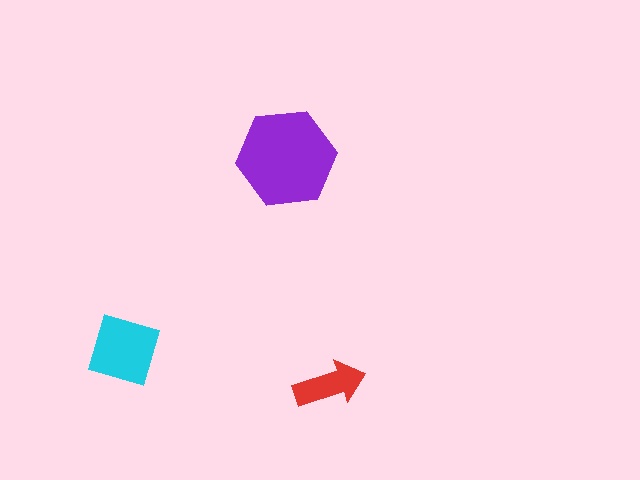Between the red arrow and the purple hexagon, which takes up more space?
The purple hexagon.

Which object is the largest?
The purple hexagon.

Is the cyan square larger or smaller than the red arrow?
Larger.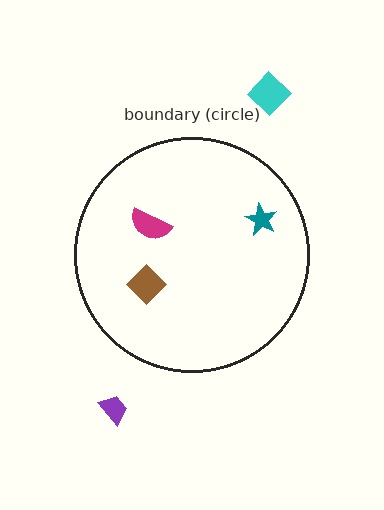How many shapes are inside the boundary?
3 inside, 2 outside.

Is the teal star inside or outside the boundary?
Inside.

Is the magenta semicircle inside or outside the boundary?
Inside.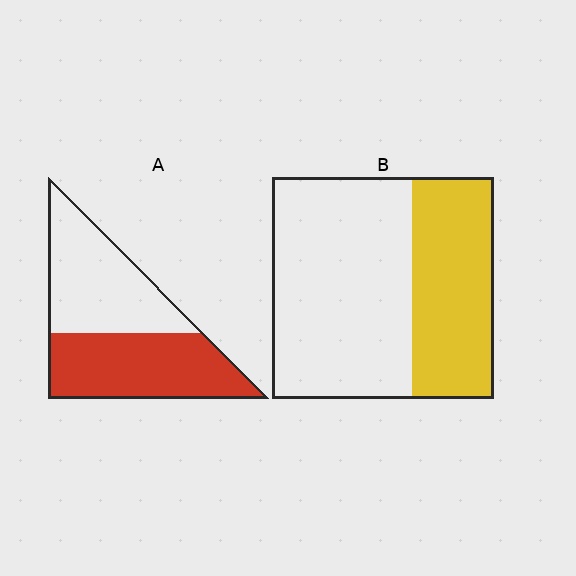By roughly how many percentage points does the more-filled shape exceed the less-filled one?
By roughly 15 percentage points (A over B).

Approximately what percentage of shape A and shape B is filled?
A is approximately 50% and B is approximately 35%.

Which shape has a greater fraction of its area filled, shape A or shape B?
Shape A.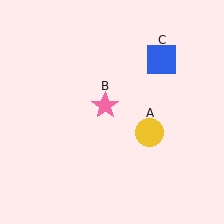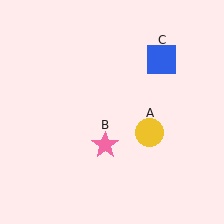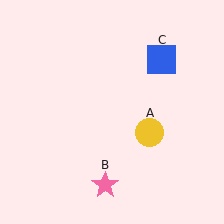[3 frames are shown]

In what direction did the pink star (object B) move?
The pink star (object B) moved down.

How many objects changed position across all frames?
1 object changed position: pink star (object B).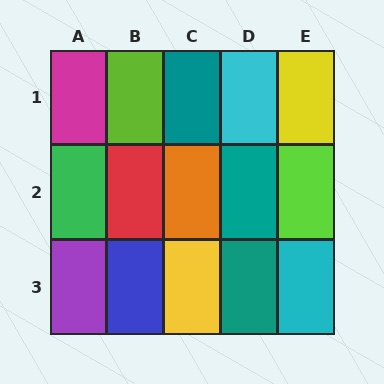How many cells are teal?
3 cells are teal.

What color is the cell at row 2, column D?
Teal.